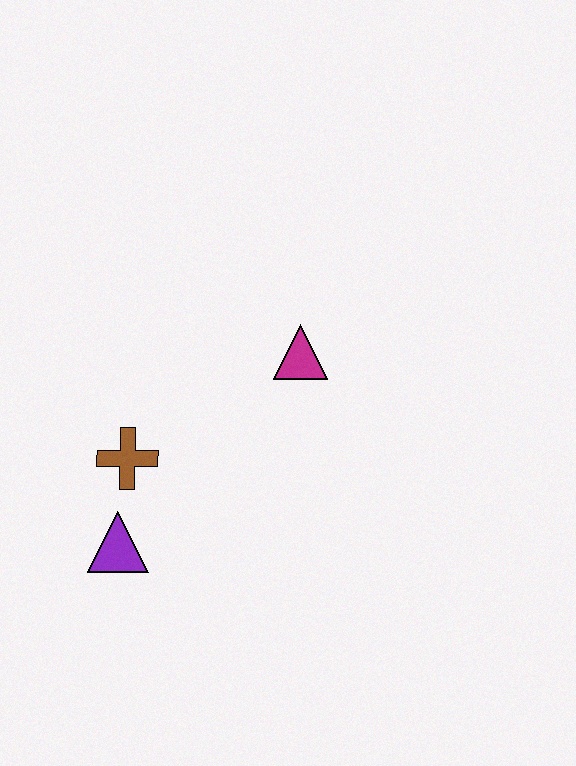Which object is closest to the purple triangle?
The brown cross is closest to the purple triangle.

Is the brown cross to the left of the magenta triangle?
Yes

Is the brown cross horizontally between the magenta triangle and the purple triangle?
Yes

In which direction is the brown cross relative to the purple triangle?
The brown cross is above the purple triangle.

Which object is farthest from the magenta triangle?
The purple triangle is farthest from the magenta triangle.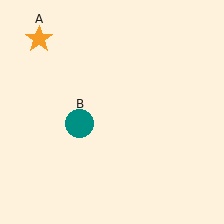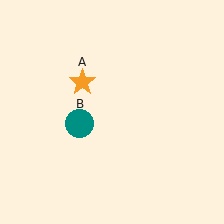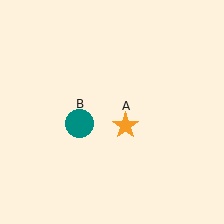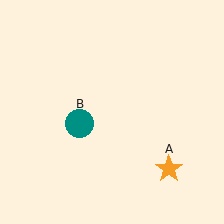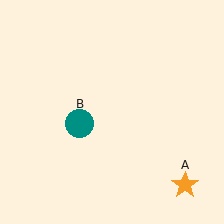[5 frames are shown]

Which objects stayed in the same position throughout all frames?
Teal circle (object B) remained stationary.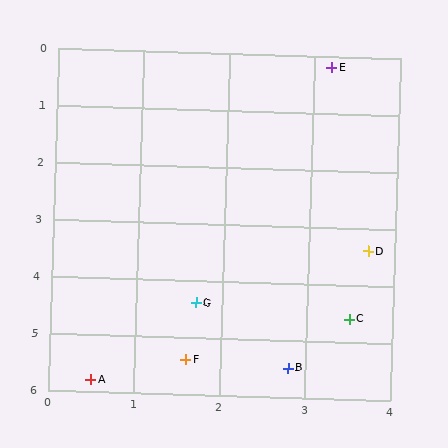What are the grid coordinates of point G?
Point G is at approximately (1.7, 4.4).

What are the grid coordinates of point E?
Point E is at approximately (3.2, 0.2).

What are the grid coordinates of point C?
Point C is at approximately (3.5, 4.6).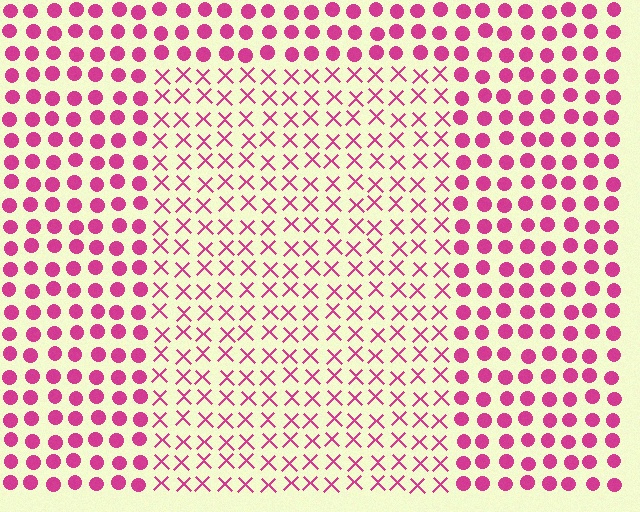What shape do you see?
I see a rectangle.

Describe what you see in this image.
The image is filled with small magenta elements arranged in a uniform grid. A rectangle-shaped region contains X marks, while the surrounding area contains circles. The boundary is defined purely by the change in element shape.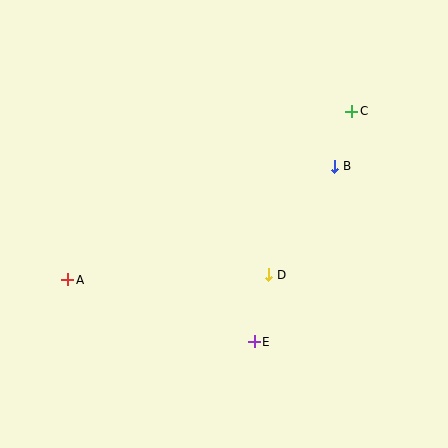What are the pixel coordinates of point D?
Point D is at (269, 275).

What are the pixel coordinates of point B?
Point B is at (335, 166).